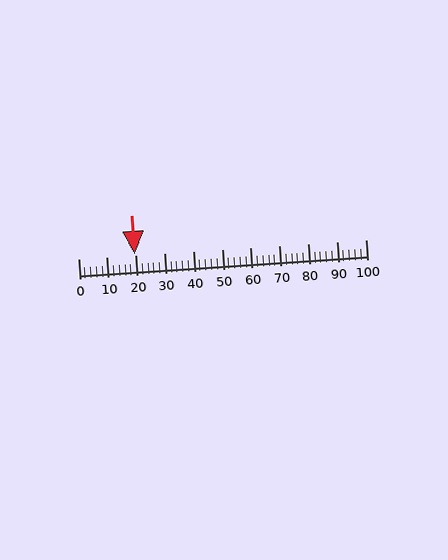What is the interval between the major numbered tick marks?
The major tick marks are spaced 10 units apart.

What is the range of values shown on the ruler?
The ruler shows values from 0 to 100.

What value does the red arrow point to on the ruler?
The red arrow points to approximately 20.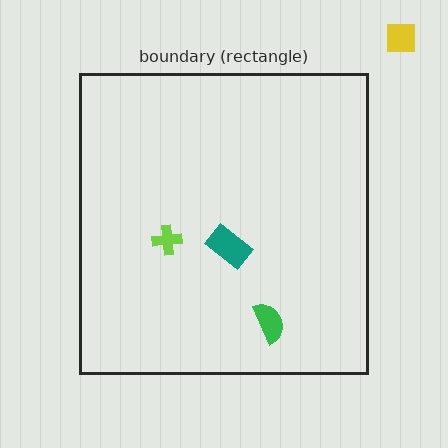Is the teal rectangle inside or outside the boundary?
Inside.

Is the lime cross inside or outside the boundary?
Inside.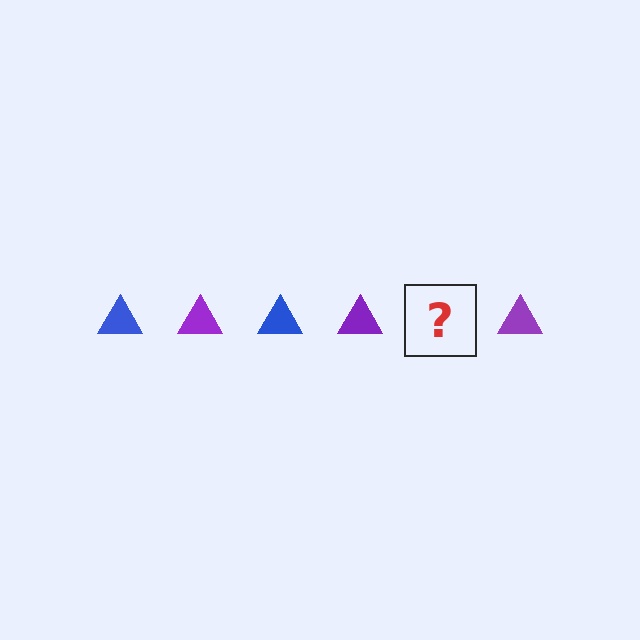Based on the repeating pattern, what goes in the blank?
The blank should be a blue triangle.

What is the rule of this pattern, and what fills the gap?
The rule is that the pattern cycles through blue, purple triangles. The gap should be filled with a blue triangle.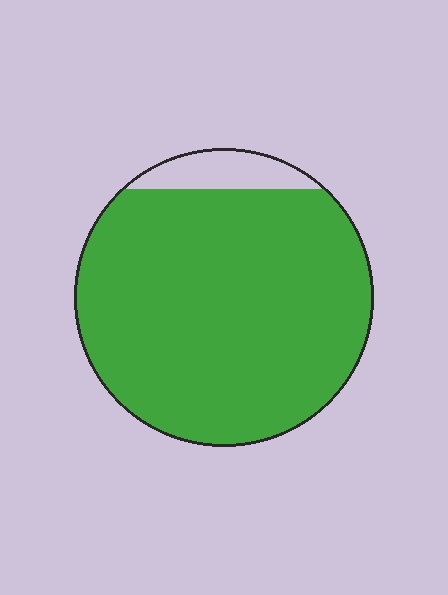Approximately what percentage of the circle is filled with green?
Approximately 90%.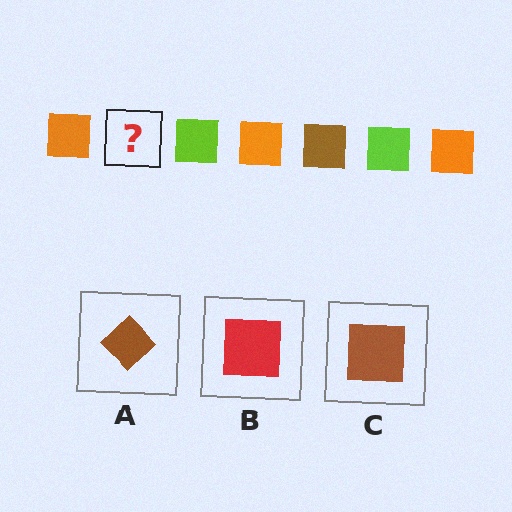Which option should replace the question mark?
Option C.